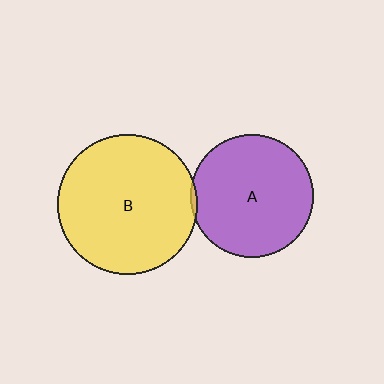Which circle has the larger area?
Circle B (yellow).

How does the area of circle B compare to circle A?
Approximately 1.3 times.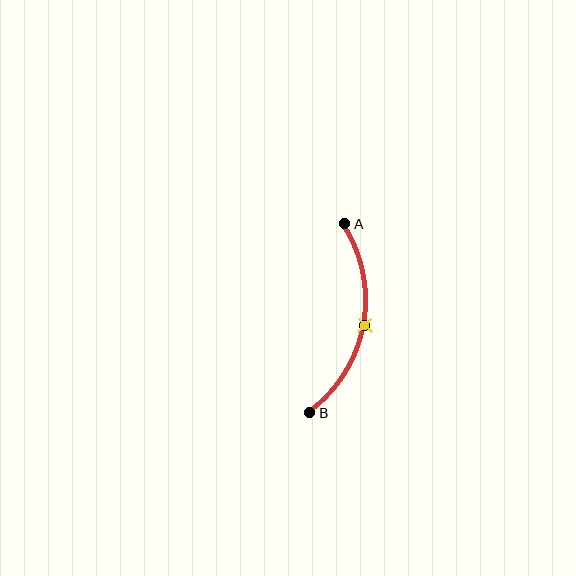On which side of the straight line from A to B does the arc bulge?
The arc bulges to the right of the straight line connecting A and B.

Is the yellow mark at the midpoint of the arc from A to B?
Yes. The yellow mark lies on the arc at equal arc-length from both A and B — it is the arc midpoint.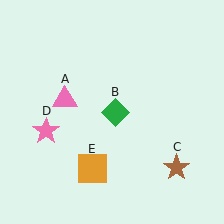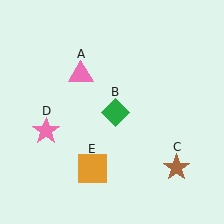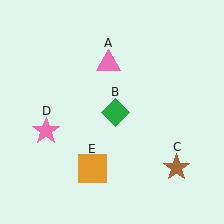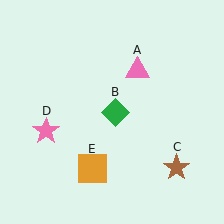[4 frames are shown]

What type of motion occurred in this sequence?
The pink triangle (object A) rotated clockwise around the center of the scene.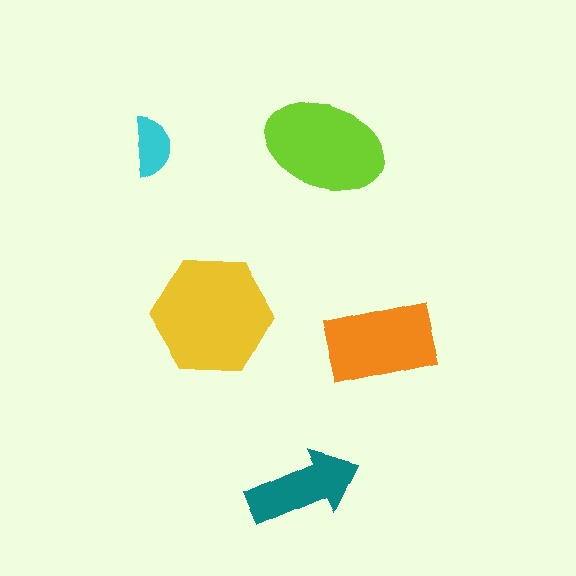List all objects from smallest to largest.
The cyan semicircle, the teal arrow, the orange rectangle, the lime ellipse, the yellow hexagon.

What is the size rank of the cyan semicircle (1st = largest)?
5th.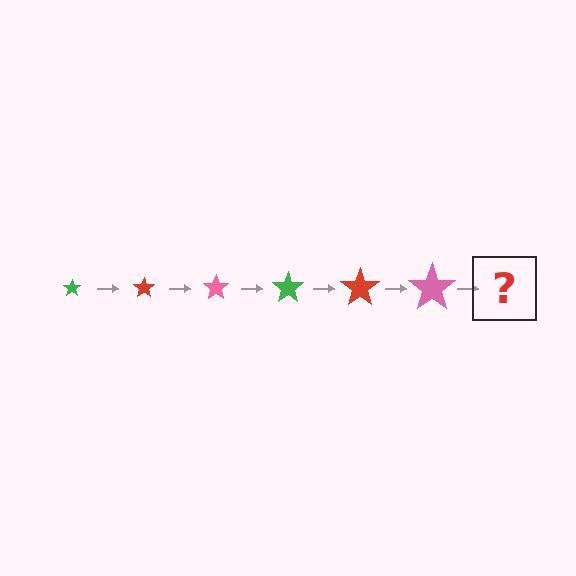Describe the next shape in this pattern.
It should be a green star, larger than the previous one.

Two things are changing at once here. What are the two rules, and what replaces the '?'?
The two rules are that the star grows larger each step and the color cycles through green, red, and pink. The '?' should be a green star, larger than the previous one.